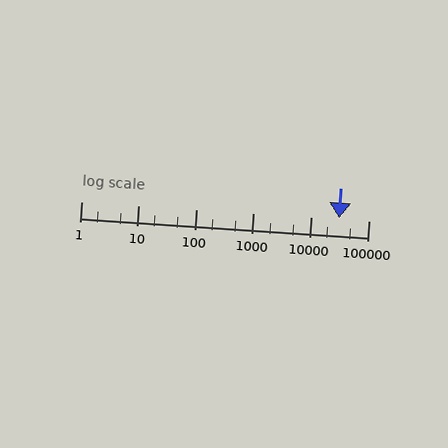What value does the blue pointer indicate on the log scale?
The pointer indicates approximately 31000.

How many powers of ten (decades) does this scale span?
The scale spans 5 decades, from 1 to 100000.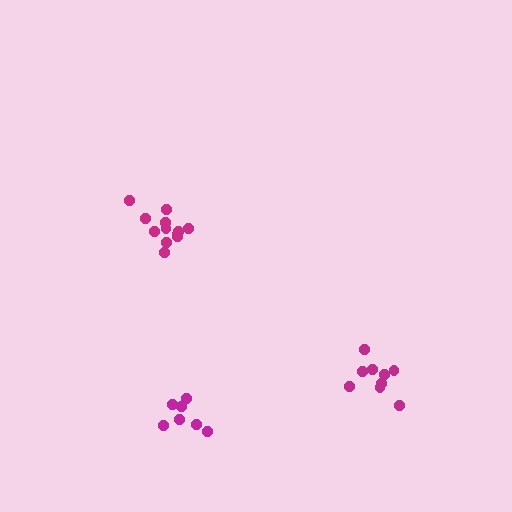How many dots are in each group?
Group 1: 7 dots, Group 2: 9 dots, Group 3: 12 dots (28 total).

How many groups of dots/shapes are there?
There are 3 groups.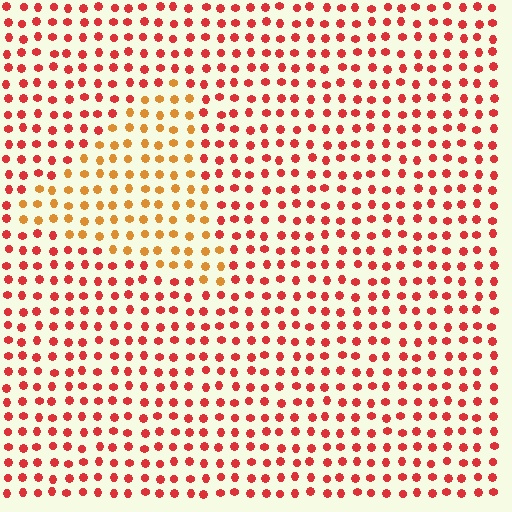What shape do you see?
I see a triangle.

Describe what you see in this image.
The image is filled with small red elements in a uniform arrangement. A triangle-shaped region is visible where the elements are tinted to a slightly different hue, forming a subtle color boundary.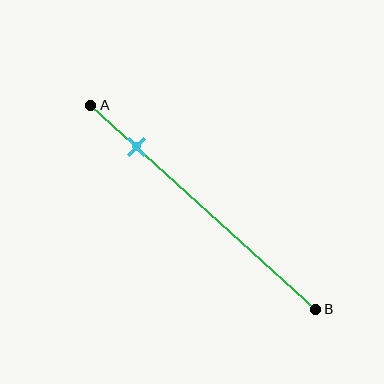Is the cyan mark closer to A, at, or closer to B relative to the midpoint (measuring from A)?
The cyan mark is closer to point A than the midpoint of segment AB.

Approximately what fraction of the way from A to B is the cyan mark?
The cyan mark is approximately 20% of the way from A to B.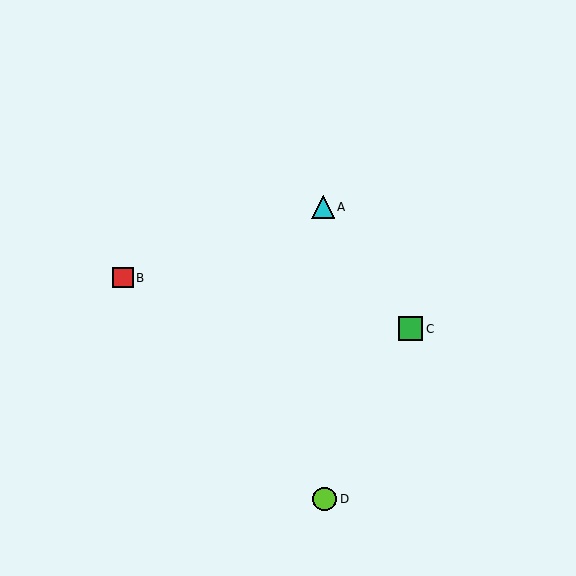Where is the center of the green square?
The center of the green square is at (411, 329).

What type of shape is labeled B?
Shape B is a red square.